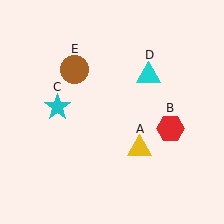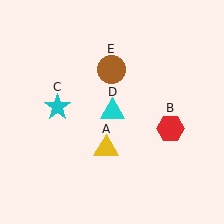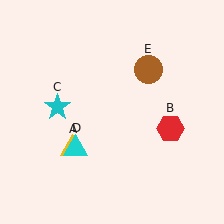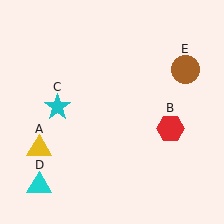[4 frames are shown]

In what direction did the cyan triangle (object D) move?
The cyan triangle (object D) moved down and to the left.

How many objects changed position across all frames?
3 objects changed position: yellow triangle (object A), cyan triangle (object D), brown circle (object E).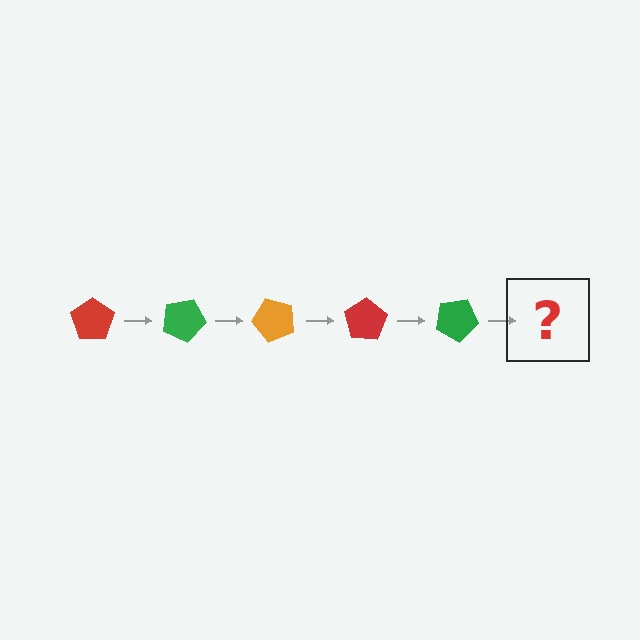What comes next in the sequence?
The next element should be an orange pentagon, rotated 125 degrees from the start.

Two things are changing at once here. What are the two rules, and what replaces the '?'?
The two rules are that it rotates 25 degrees each step and the color cycles through red, green, and orange. The '?' should be an orange pentagon, rotated 125 degrees from the start.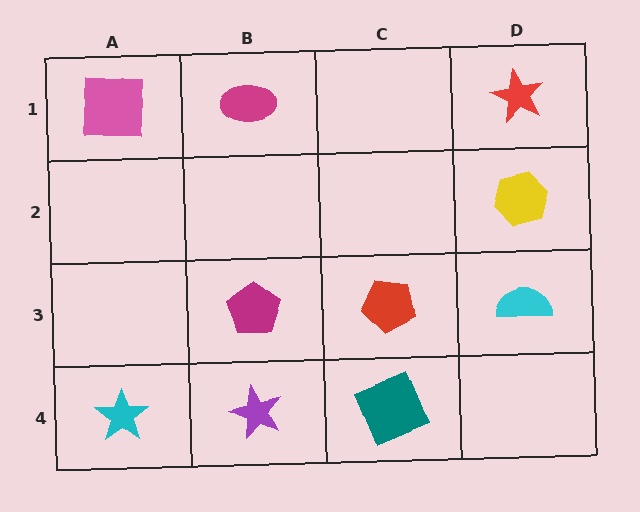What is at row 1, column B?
A magenta ellipse.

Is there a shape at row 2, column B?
No, that cell is empty.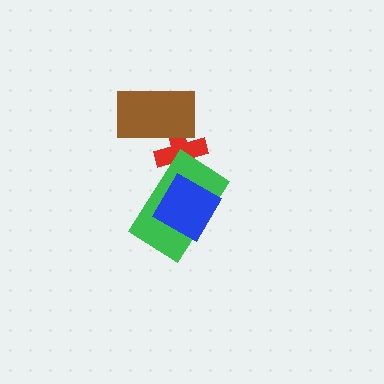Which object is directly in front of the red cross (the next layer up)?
The brown rectangle is directly in front of the red cross.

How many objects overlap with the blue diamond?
2 objects overlap with the blue diamond.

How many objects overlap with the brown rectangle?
1 object overlaps with the brown rectangle.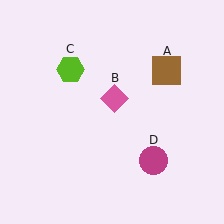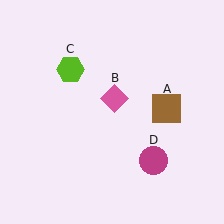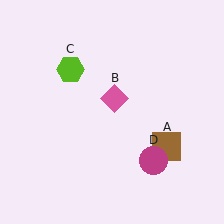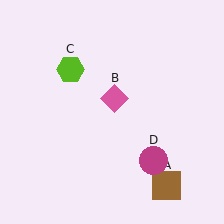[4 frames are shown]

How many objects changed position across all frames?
1 object changed position: brown square (object A).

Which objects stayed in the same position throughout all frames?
Pink diamond (object B) and lime hexagon (object C) and magenta circle (object D) remained stationary.